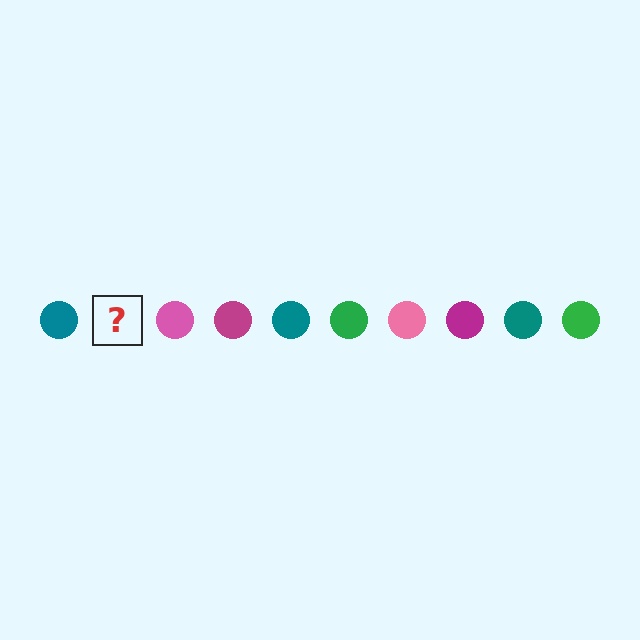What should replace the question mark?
The question mark should be replaced with a green circle.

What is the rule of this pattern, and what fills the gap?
The rule is that the pattern cycles through teal, green, pink, magenta circles. The gap should be filled with a green circle.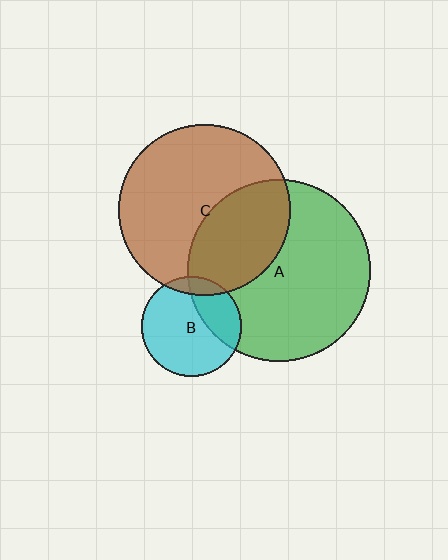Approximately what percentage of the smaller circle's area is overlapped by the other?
Approximately 10%.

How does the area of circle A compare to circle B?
Approximately 3.3 times.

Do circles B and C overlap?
Yes.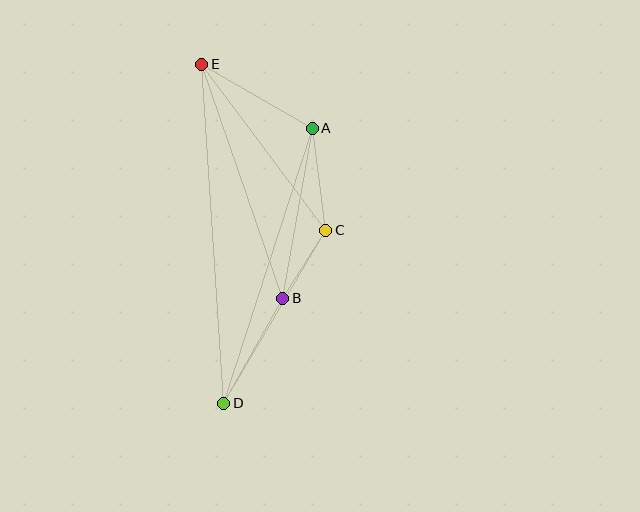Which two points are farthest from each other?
Points D and E are farthest from each other.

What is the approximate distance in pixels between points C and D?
The distance between C and D is approximately 201 pixels.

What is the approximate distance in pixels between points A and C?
The distance between A and C is approximately 103 pixels.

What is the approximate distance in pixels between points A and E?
The distance between A and E is approximately 128 pixels.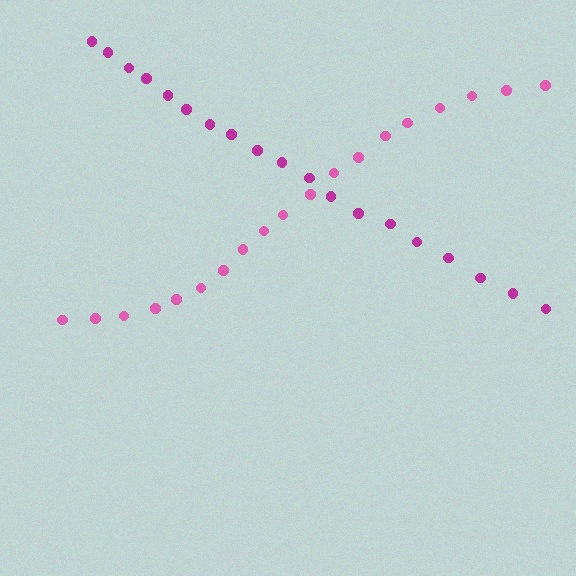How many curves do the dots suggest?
There are 2 distinct paths.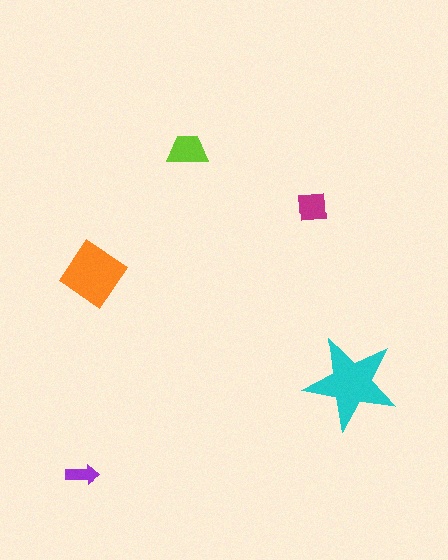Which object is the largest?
The cyan star.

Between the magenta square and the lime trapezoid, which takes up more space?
The lime trapezoid.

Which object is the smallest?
The purple arrow.